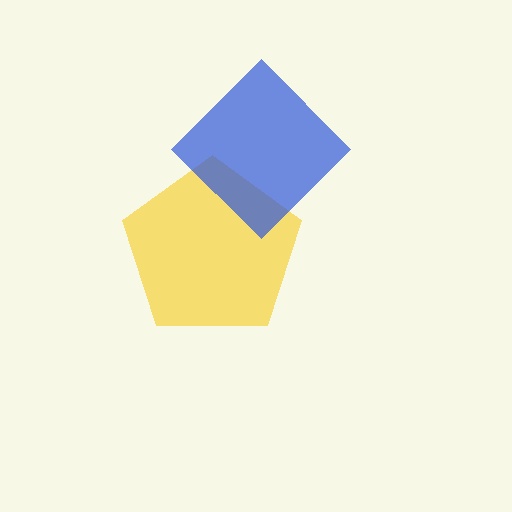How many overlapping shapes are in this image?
There are 2 overlapping shapes in the image.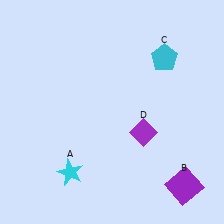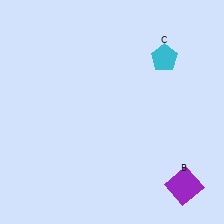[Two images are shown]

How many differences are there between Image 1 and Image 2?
There are 2 differences between the two images.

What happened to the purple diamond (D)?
The purple diamond (D) was removed in Image 2. It was in the bottom-right area of Image 1.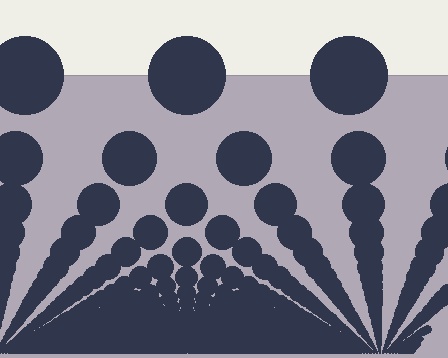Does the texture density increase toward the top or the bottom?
Density increases toward the bottom.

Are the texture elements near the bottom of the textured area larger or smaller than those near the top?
Smaller. The gradient is inverted — elements near the bottom are smaller and denser.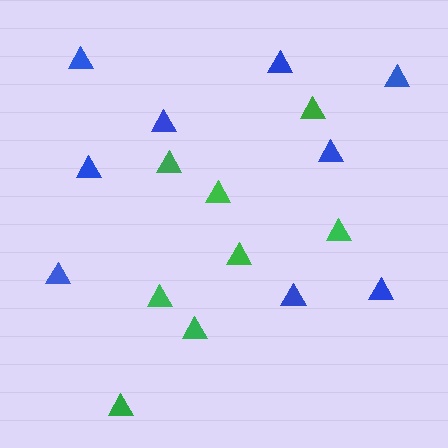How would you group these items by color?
There are 2 groups: one group of blue triangles (9) and one group of green triangles (8).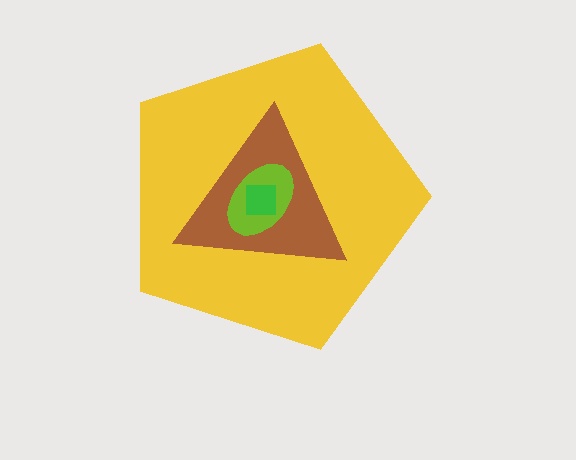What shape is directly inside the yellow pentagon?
The brown triangle.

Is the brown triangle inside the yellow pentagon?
Yes.